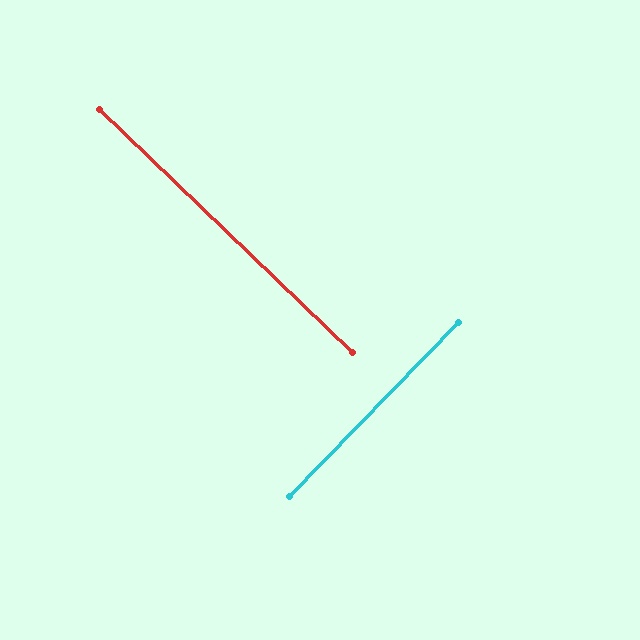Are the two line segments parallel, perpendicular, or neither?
Perpendicular — they meet at approximately 90°.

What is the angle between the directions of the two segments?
Approximately 90 degrees.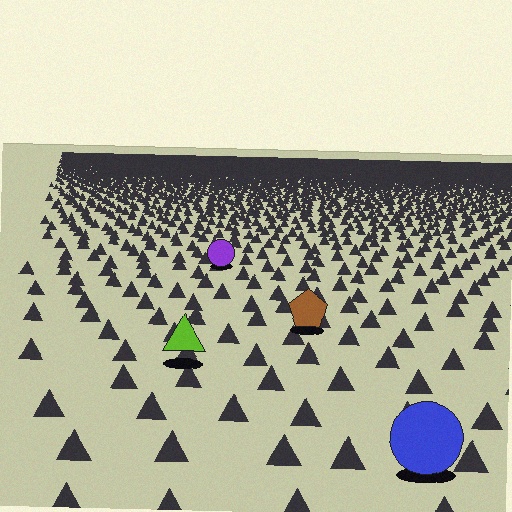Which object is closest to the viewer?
The blue circle is closest. The texture marks near it are larger and more spread out.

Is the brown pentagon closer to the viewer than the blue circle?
No. The blue circle is closer — you can tell from the texture gradient: the ground texture is coarser near it.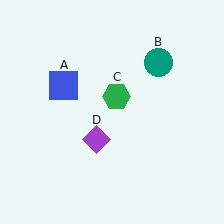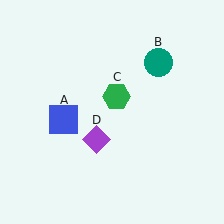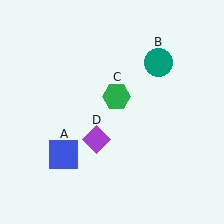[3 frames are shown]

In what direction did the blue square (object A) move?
The blue square (object A) moved down.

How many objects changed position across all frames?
1 object changed position: blue square (object A).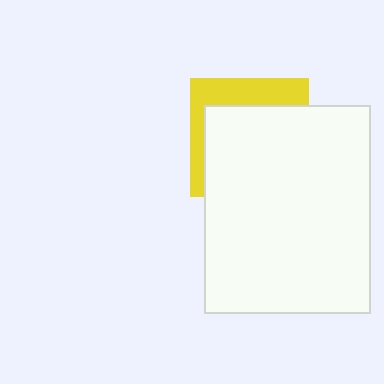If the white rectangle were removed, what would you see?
You would see the complete yellow square.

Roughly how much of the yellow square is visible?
A small part of it is visible (roughly 32%).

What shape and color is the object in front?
The object in front is a white rectangle.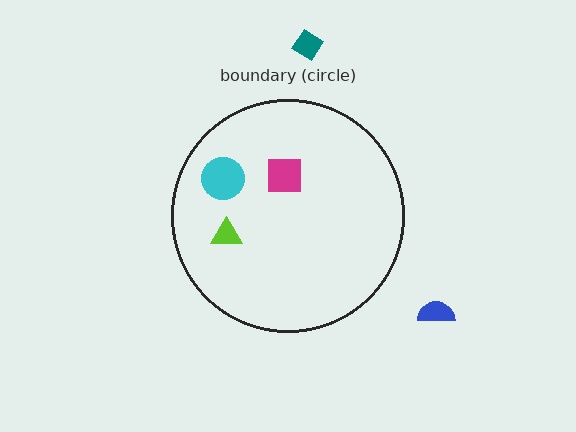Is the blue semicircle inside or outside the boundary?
Outside.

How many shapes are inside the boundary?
3 inside, 2 outside.